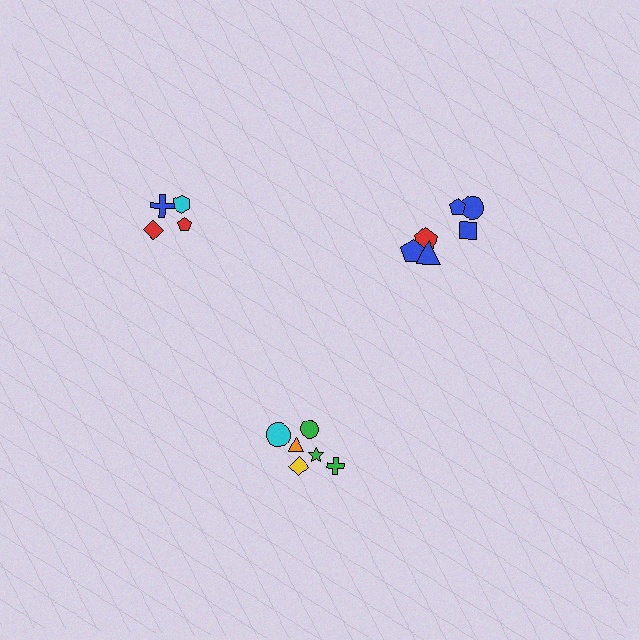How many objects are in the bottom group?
There are 6 objects.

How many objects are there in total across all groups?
There are 16 objects.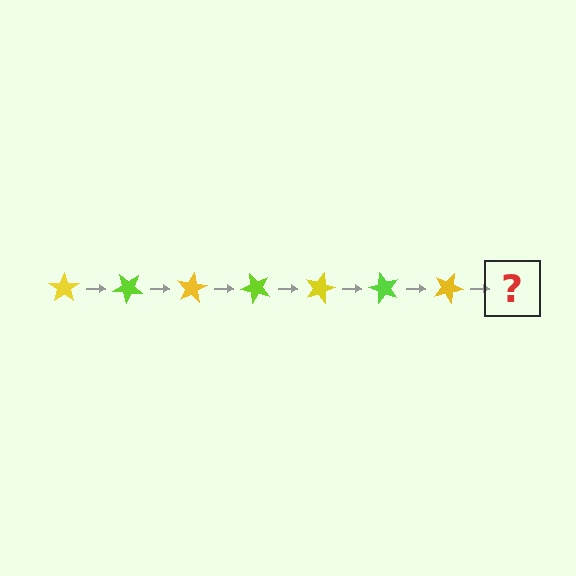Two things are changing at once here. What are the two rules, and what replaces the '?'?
The two rules are that it rotates 40 degrees each step and the color cycles through yellow and lime. The '?' should be a lime star, rotated 280 degrees from the start.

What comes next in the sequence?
The next element should be a lime star, rotated 280 degrees from the start.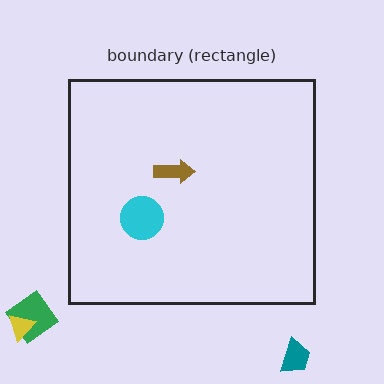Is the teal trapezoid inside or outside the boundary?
Outside.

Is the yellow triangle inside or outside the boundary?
Outside.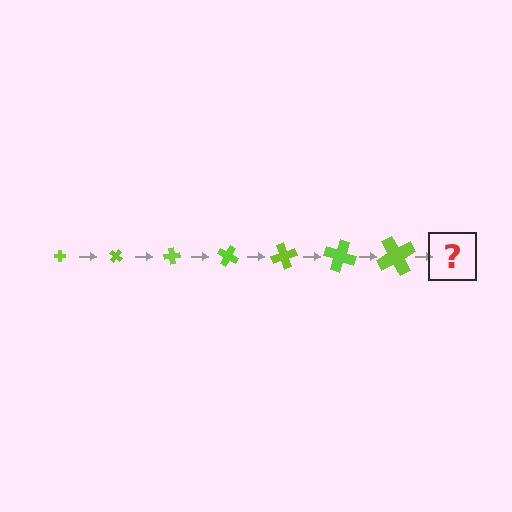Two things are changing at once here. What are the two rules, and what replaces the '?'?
The two rules are that the cross grows larger each step and it rotates 40 degrees each step. The '?' should be a cross, larger than the previous one and rotated 280 degrees from the start.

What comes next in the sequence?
The next element should be a cross, larger than the previous one and rotated 280 degrees from the start.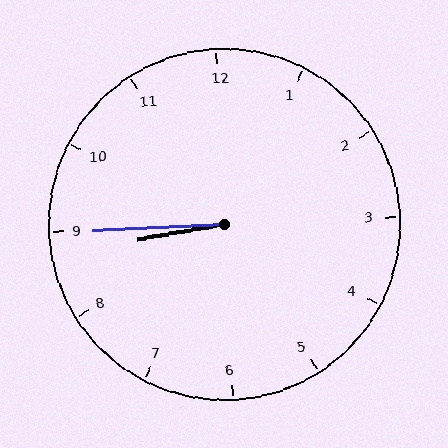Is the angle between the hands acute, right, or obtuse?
It is acute.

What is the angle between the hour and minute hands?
Approximately 8 degrees.